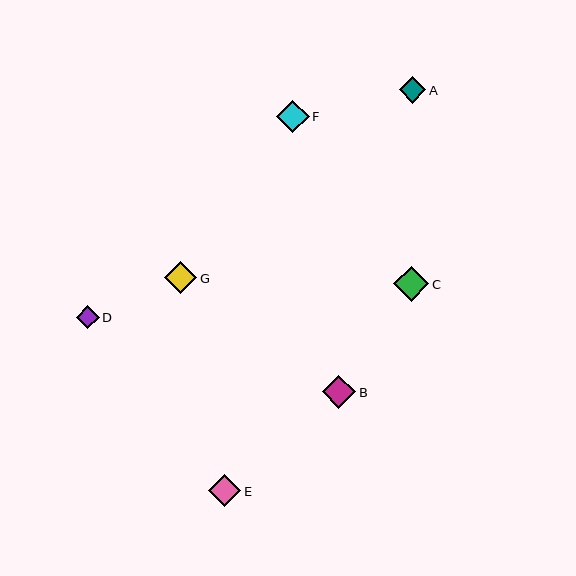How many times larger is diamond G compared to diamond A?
Diamond G is approximately 1.2 times the size of diamond A.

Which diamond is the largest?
Diamond C is the largest with a size of approximately 35 pixels.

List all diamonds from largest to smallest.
From largest to smallest: C, B, G, F, E, A, D.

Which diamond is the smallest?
Diamond D is the smallest with a size of approximately 23 pixels.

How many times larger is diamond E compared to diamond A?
Diamond E is approximately 1.2 times the size of diamond A.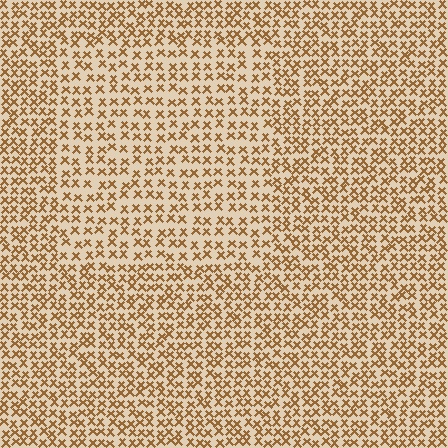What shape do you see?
I see a rectangle.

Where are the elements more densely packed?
The elements are more densely packed outside the rectangle boundary.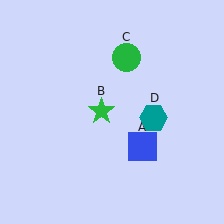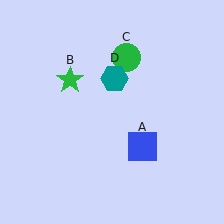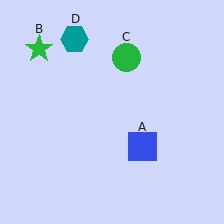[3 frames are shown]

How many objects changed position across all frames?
2 objects changed position: green star (object B), teal hexagon (object D).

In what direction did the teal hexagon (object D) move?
The teal hexagon (object D) moved up and to the left.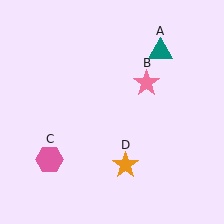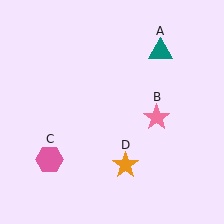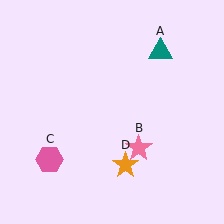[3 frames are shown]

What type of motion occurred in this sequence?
The pink star (object B) rotated clockwise around the center of the scene.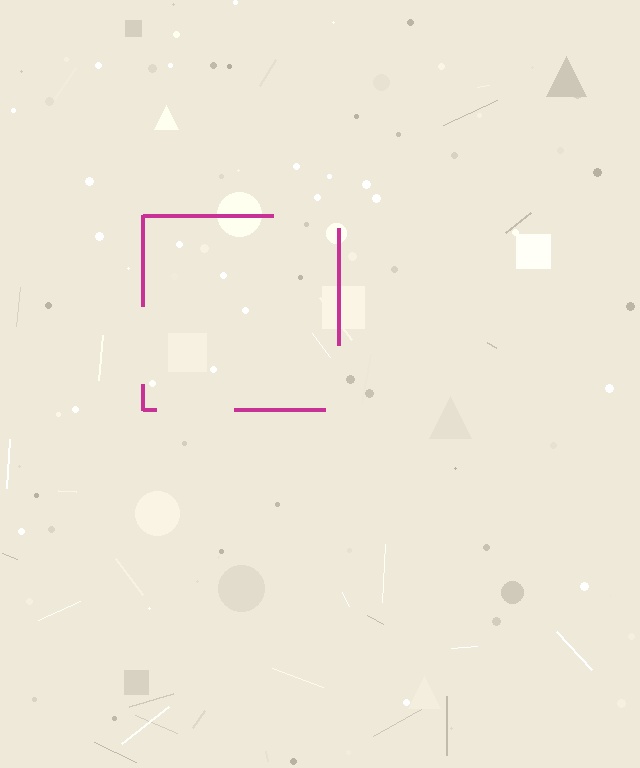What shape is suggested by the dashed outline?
The dashed outline suggests a square.